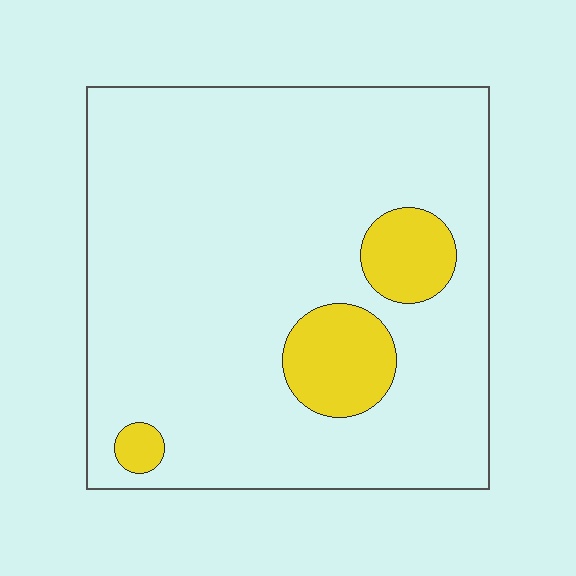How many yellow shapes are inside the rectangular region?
3.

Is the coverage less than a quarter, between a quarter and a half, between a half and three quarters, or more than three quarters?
Less than a quarter.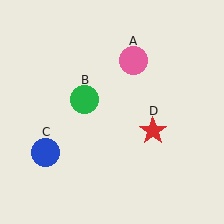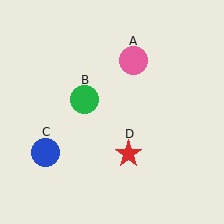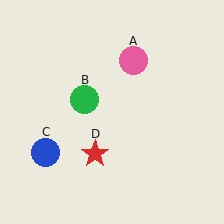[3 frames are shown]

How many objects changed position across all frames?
1 object changed position: red star (object D).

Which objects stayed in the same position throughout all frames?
Pink circle (object A) and green circle (object B) and blue circle (object C) remained stationary.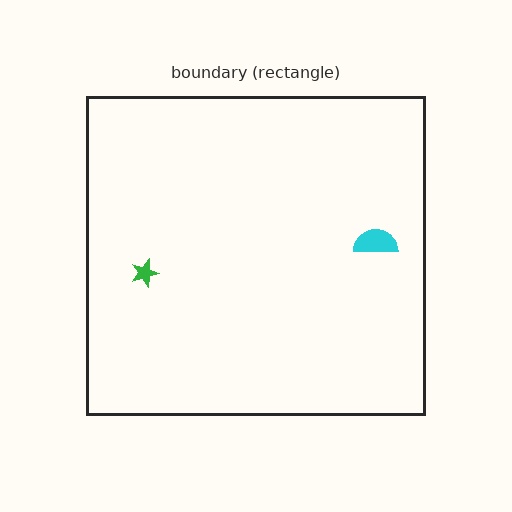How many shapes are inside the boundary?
2 inside, 0 outside.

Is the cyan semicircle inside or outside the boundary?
Inside.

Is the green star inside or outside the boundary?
Inside.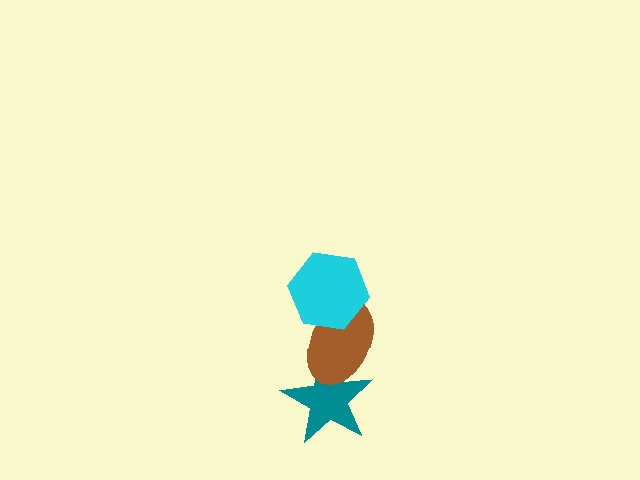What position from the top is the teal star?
The teal star is 3rd from the top.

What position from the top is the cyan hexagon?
The cyan hexagon is 1st from the top.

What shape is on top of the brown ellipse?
The cyan hexagon is on top of the brown ellipse.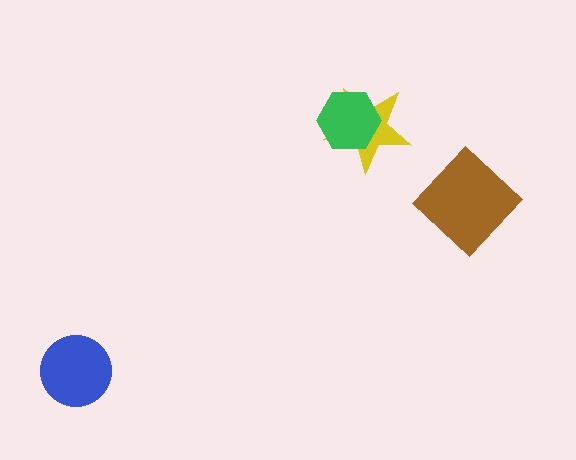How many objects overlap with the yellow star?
1 object overlaps with the yellow star.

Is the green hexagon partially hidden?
No, no other shape covers it.